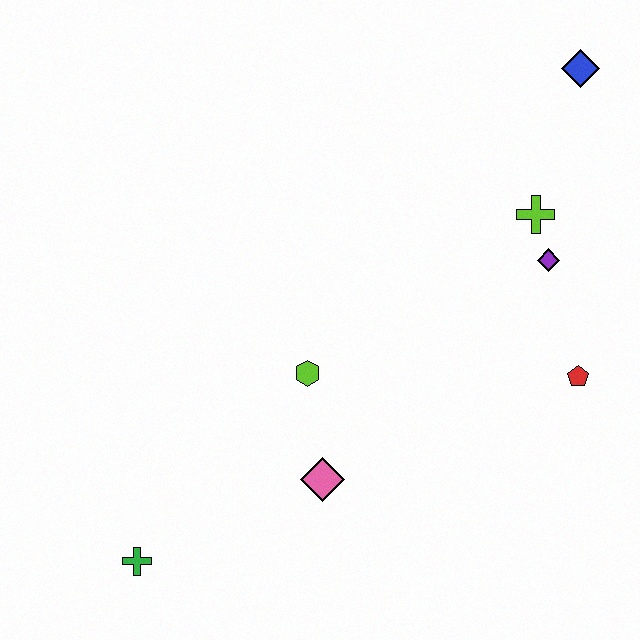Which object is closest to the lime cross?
The purple diamond is closest to the lime cross.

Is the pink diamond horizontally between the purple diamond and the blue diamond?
No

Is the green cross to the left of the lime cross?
Yes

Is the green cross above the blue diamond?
No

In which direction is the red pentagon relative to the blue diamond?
The red pentagon is below the blue diamond.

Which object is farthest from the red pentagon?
The green cross is farthest from the red pentagon.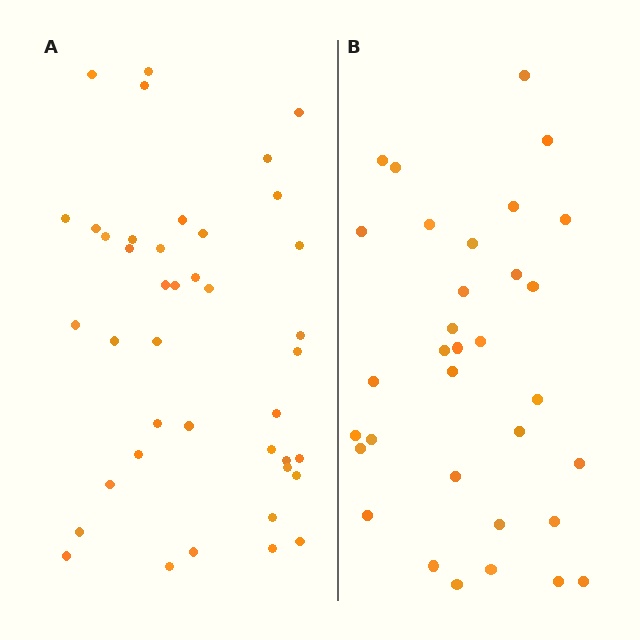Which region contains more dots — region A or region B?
Region A (the left region) has more dots.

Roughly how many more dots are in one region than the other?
Region A has roughly 8 or so more dots than region B.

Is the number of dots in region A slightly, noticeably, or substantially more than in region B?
Region A has only slightly more — the two regions are fairly close. The ratio is roughly 1.2 to 1.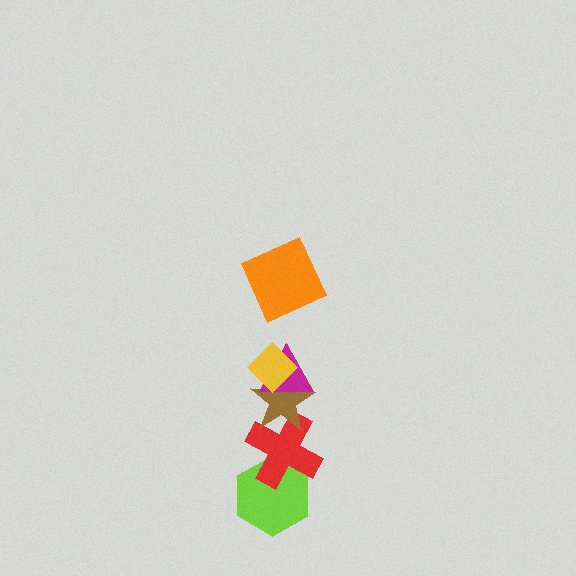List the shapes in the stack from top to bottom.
From top to bottom: the orange square, the yellow diamond, the magenta triangle, the brown star, the red cross, the lime hexagon.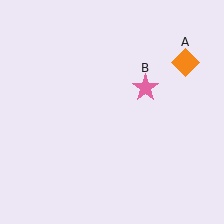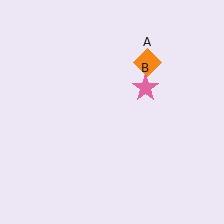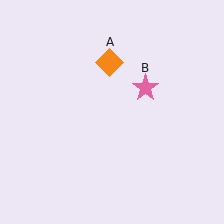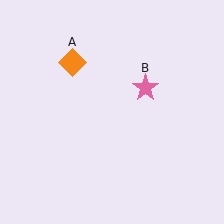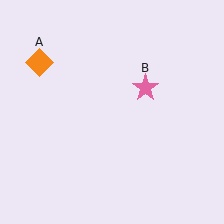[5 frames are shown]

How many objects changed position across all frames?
1 object changed position: orange diamond (object A).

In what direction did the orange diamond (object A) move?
The orange diamond (object A) moved left.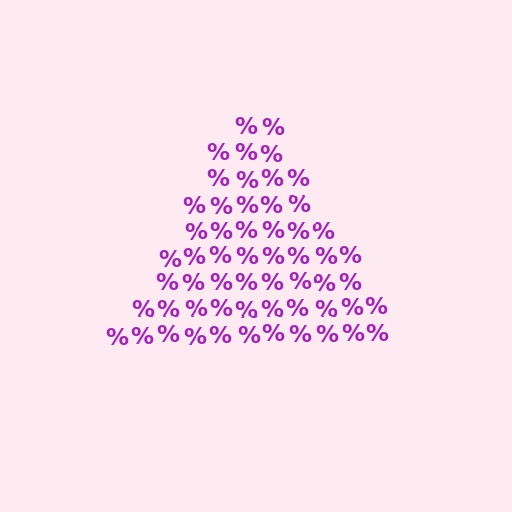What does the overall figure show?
The overall figure shows a triangle.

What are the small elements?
The small elements are percent signs.